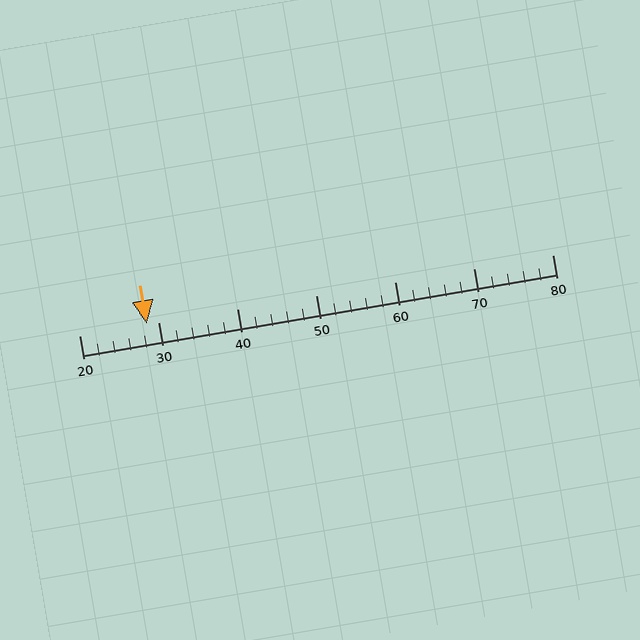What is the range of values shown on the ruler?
The ruler shows values from 20 to 80.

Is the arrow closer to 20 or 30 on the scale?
The arrow is closer to 30.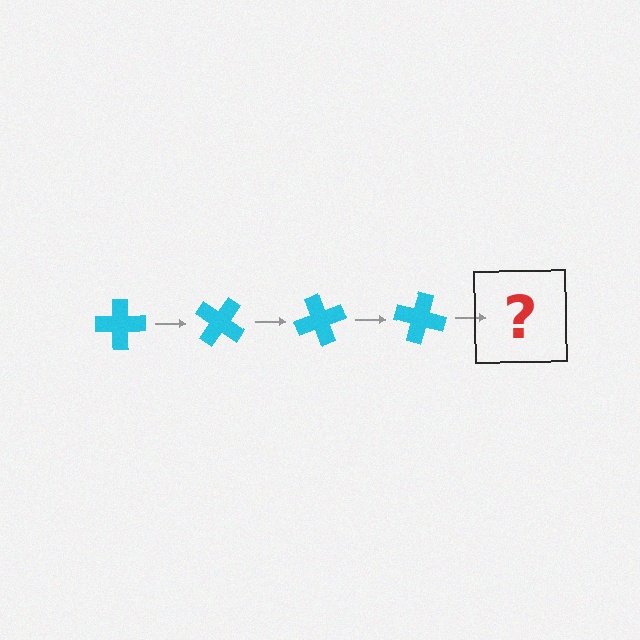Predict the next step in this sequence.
The next step is a cyan cross rotated 140 degrees.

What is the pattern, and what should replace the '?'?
The pattern is that the cross rotates 35 degrees each step. The '?' should be a cyan cross rotated 140 degrees.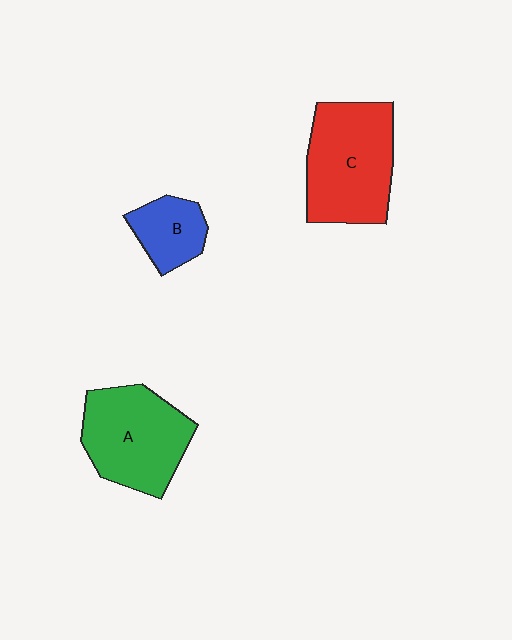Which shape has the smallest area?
Shape B (blue).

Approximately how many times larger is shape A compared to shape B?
Approximately 2.1 times.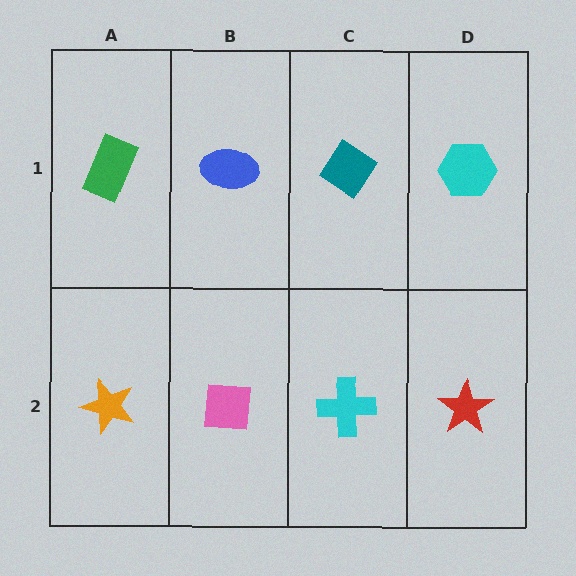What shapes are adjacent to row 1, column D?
A red star (row 2, column D), a teal diamond (row 1, column C).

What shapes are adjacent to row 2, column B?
A blue ellipse (row 1, column B), an orange star (row 2, column A), a cyan cross (row 2, column C).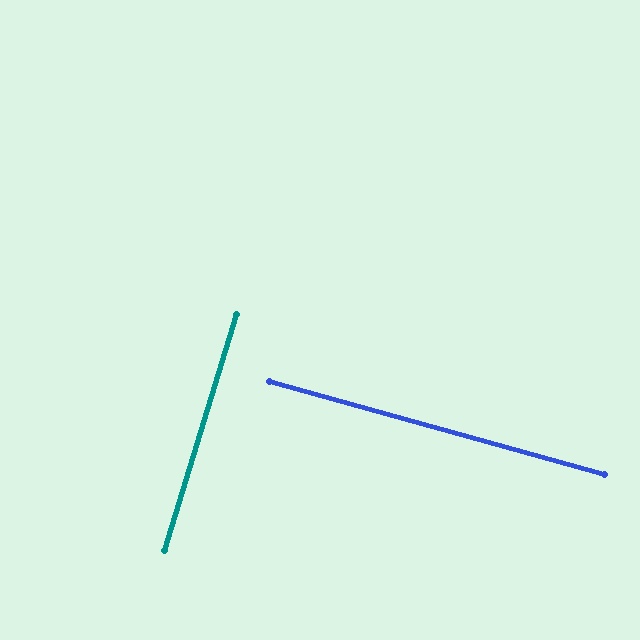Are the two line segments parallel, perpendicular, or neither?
Perpendicular — they meet at approximately 89°.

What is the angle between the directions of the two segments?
Approximately 89 degrees.